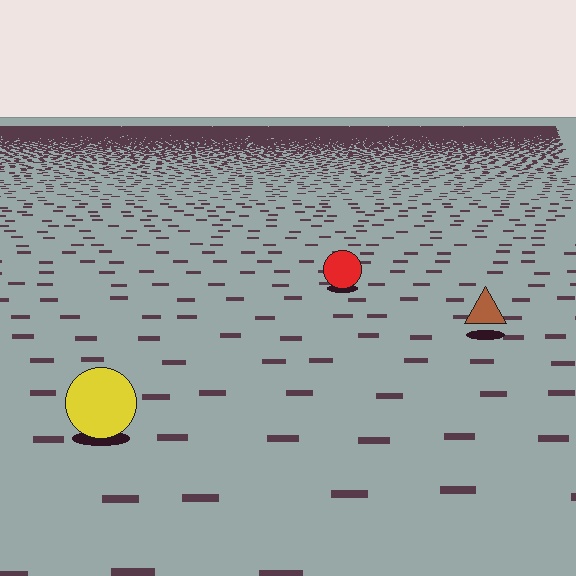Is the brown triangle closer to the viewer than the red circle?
Yes. The brown triangle is closer — you can tell from the texture gradient: the ground texture is coarser near it.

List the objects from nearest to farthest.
From nearest to farthest: the yellow circle, the brown triangle, the red circle.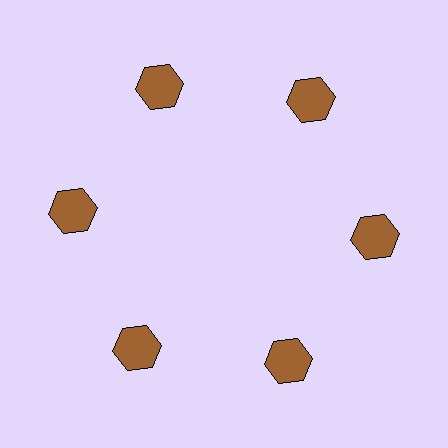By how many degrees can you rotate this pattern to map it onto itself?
The pattern maps onto itself every 60 degrees of rotation.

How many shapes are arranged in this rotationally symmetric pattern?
There are 6 shapes, arranged in 6 groups of 1.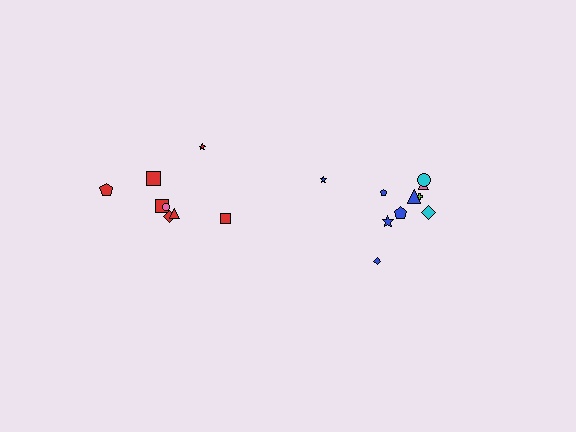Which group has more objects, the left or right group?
The right group.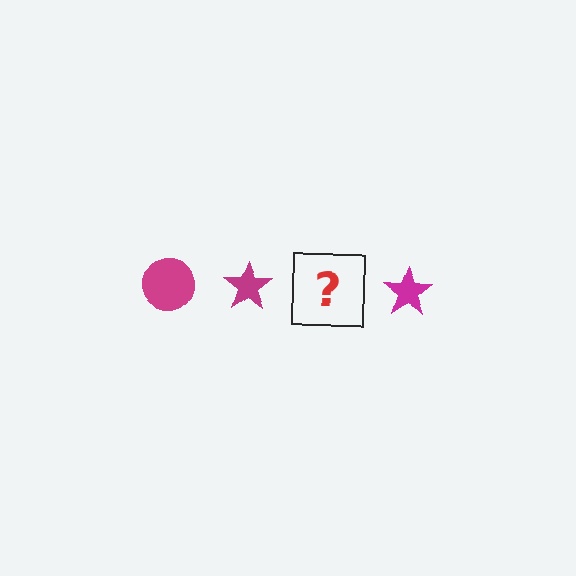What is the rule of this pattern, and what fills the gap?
The rule is that the pattern cycles through circle, star shapes in magenta. The gap should be filled with a magenta circle.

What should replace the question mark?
The question mark should be replaced with a magenta circle.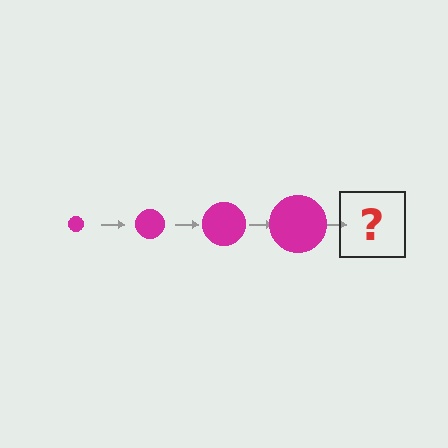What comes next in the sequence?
The next element should be a magenta circle, larger than the previous one.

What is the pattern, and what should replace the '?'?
The pattern is that the circle gets progressively larger each step. The '?' should be a magenta circle, larger than the previous one.